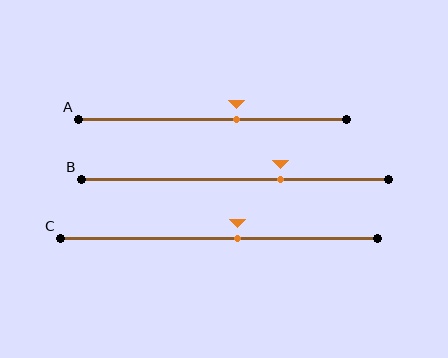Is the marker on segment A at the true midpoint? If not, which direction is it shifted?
No, the marker on segment A is shifted to the right by about 9% of the segment length.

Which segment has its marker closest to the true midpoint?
Segment C has its marker closest to the true midpoint.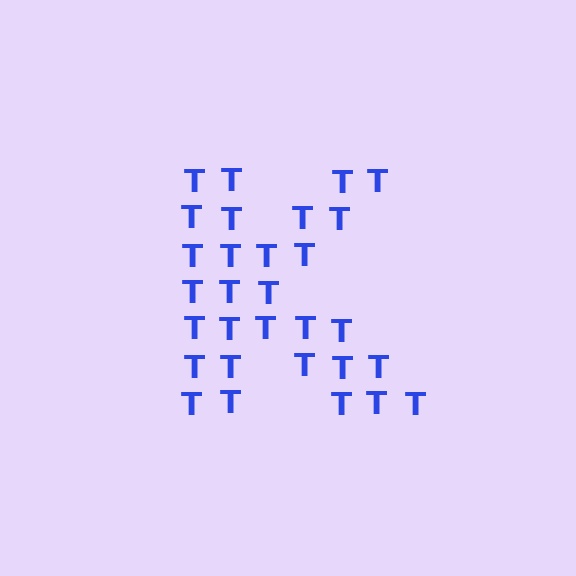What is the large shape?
The large shape is the letter K.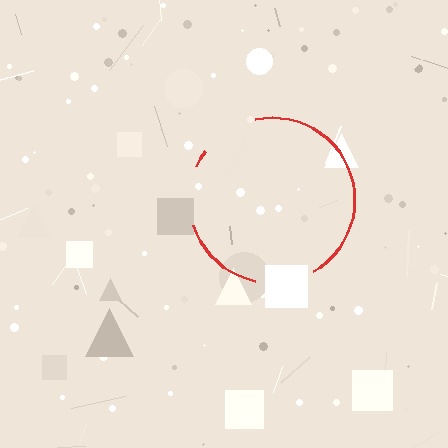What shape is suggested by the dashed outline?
The dashed outline suggests a circle.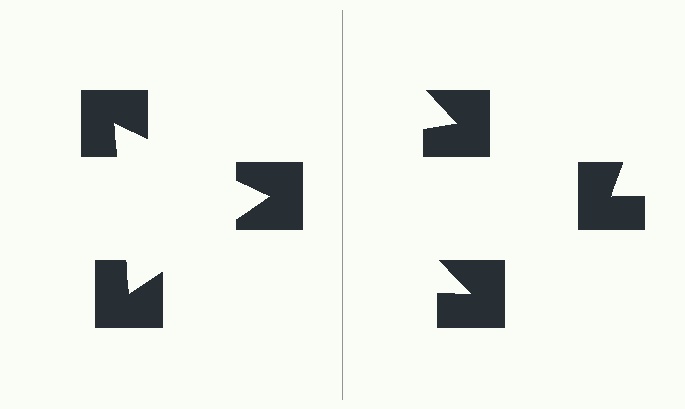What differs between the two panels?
The notched squares are positioned identically on both sides; only the wedge orientations differ. On the left they align to a triangle; on the right they are misaligned.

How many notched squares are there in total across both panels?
6 — 3 on each side.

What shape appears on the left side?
An illusory triangle.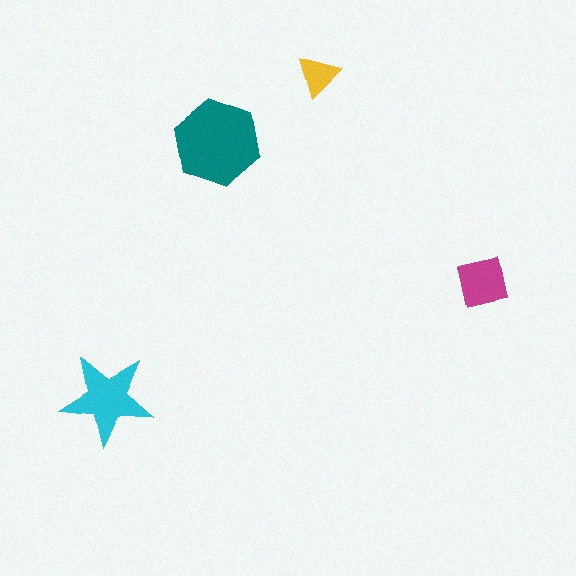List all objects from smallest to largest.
The yellow triangle, the magenta square, the cyan star, the teal hexagon.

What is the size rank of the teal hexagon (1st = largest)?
1st.